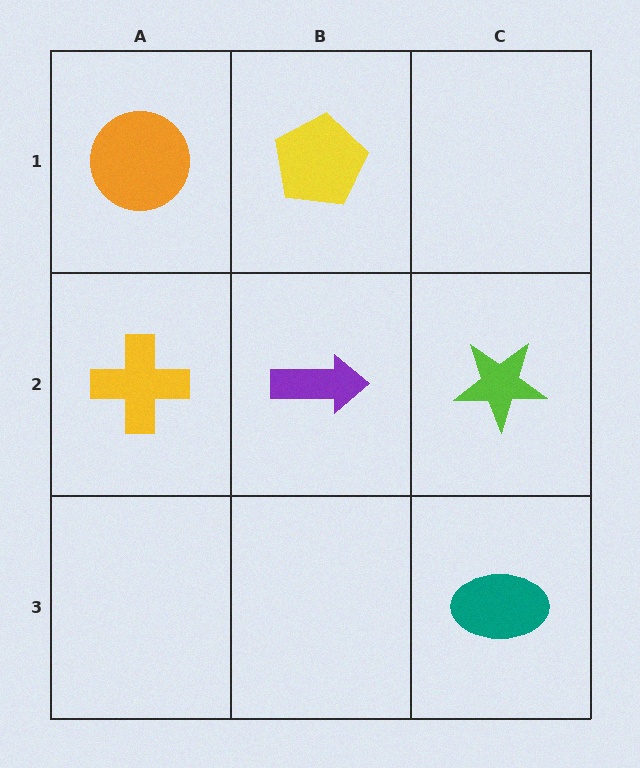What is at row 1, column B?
A yellow pentagon.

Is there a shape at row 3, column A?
No, that cell is empty.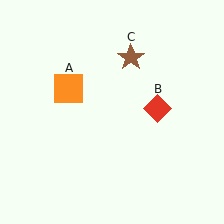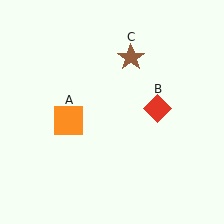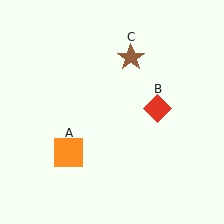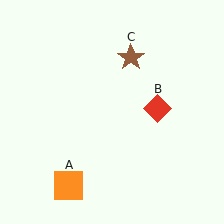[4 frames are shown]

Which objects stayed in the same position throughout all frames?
Red diamond (object B) and brown star (object C) remained stationary.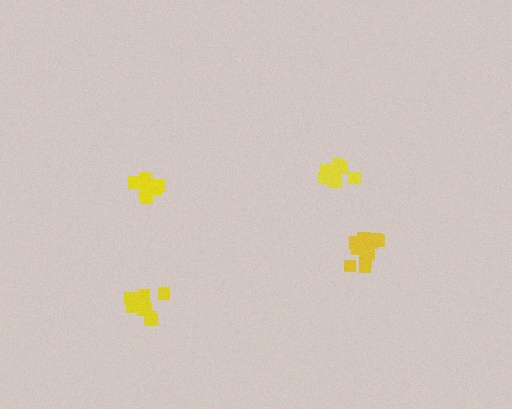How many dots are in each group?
Group 1: 9 dots, Group 2: 13 dots, Group 3: 12 dots, Group 4: 11 dots (45 total).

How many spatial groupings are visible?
There are 4 spatial groupings.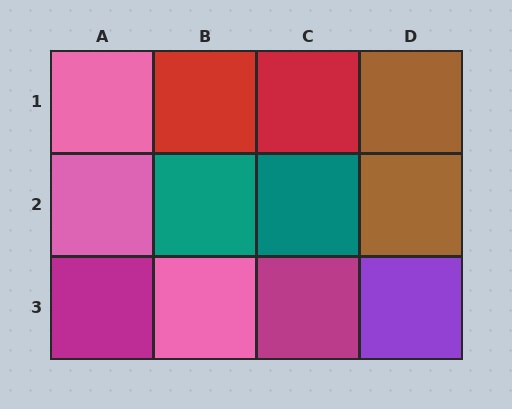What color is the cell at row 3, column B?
Pink.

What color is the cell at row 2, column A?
Pink.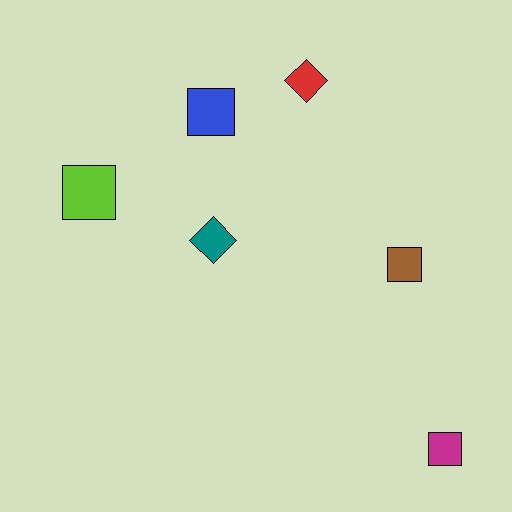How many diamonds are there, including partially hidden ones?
There are 2 diamonds.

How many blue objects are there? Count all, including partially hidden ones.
There is 1 blue object.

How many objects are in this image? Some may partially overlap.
There are 6 objects.